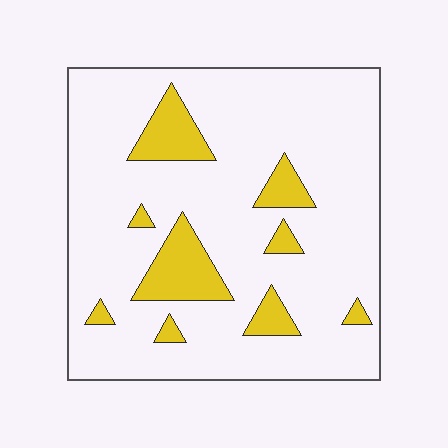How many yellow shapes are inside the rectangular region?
9.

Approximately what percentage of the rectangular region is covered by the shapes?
Approximately 15%.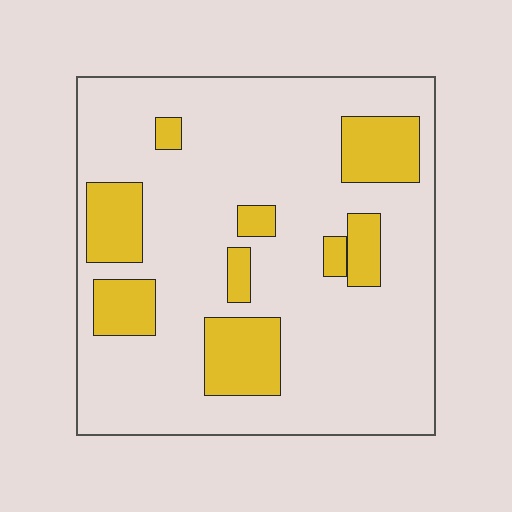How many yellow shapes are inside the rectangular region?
9.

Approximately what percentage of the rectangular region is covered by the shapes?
Approximately 20%.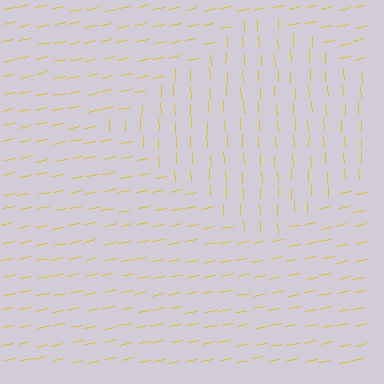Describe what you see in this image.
The image is filled with small yellow line segments. A diamond region in the image has lines oriented differently from the surrounding lines, creating a visible texture boundary.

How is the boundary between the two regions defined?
The boundary is defined purely by a change in line orientation (approximately 80 degrees difference). All lines are the same color and thickness.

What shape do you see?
I see a diamond.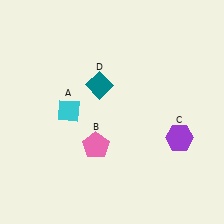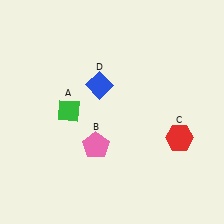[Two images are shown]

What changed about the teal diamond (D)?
In Image 1, D is teal. In Image 2, it changed to blue.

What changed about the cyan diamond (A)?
In Image 1, A is cyan. In Image 2, it changed to green.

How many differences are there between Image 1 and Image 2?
There are 3 differences between the two images.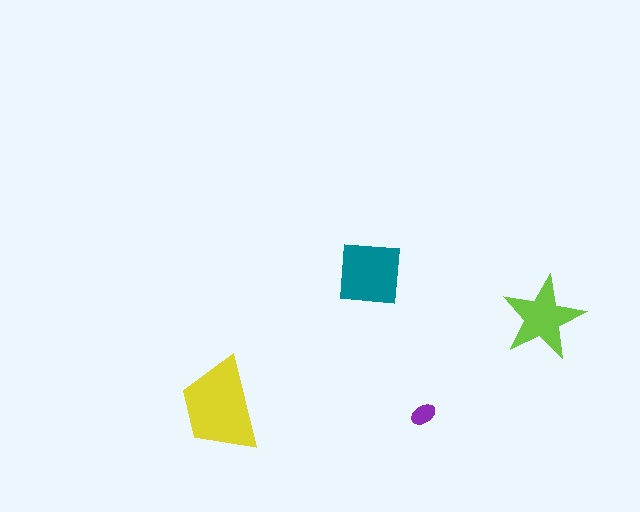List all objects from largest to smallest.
The yellow trapezoid, the teal square, the lime star, the purple ellipse.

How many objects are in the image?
There are 4 objects in the image.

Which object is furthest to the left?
The yellow trapezoid is leftmost.